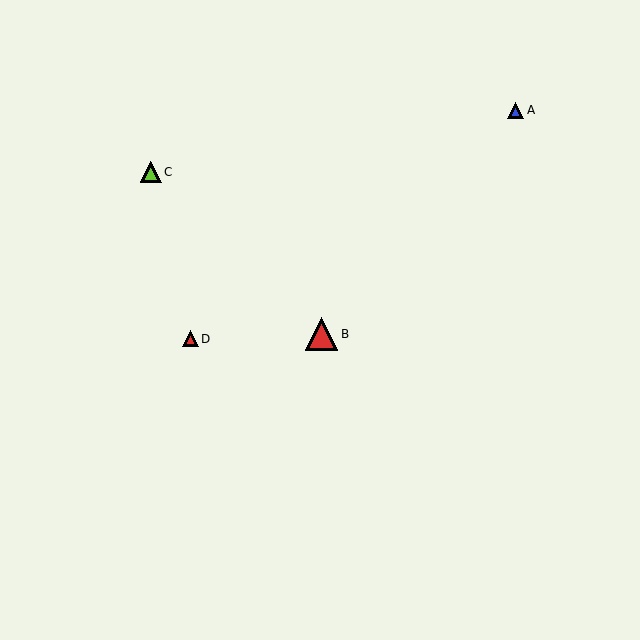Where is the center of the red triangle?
The center of the red triangle is at (190, 339).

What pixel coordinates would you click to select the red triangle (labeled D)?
Click at (190, 339) to select the red triangle D.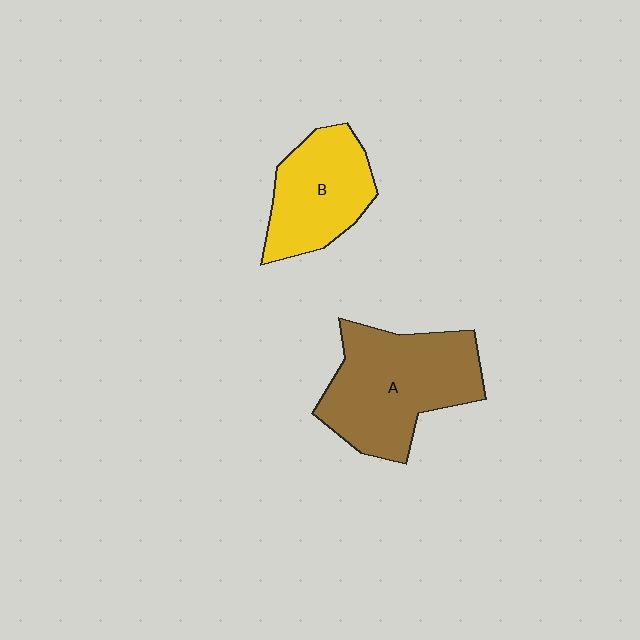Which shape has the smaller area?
Shape B (yellow).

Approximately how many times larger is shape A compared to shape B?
Approximately 1.5 times.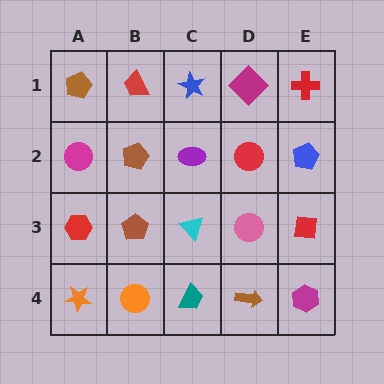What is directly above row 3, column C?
A purple ellipse.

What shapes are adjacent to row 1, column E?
A blue pentagon (row 2, column E), a magenta diamond (row 1, column D).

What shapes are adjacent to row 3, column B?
A brown pentagon (row 2, column B), an orange circle (row 4, column B), a red hexagon (row 3, column A), a cyan triangle (row 3, column C).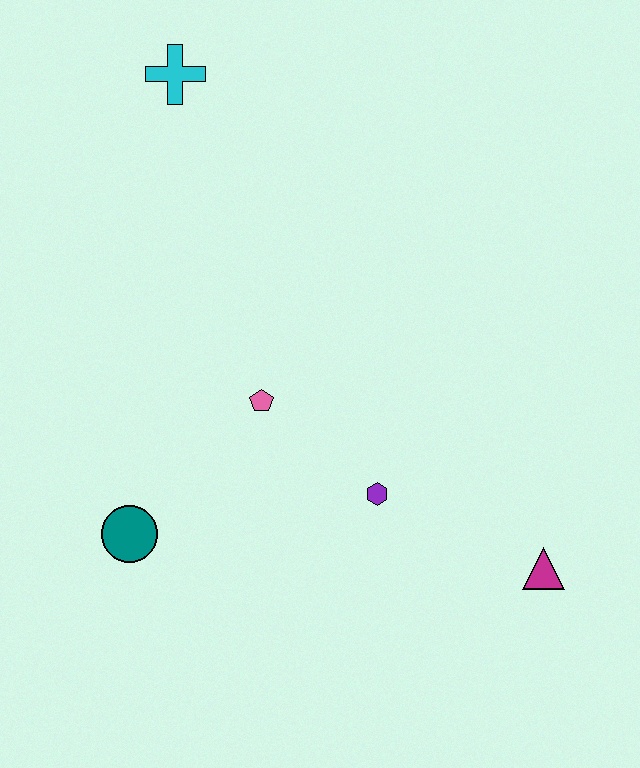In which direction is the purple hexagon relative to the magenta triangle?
The purple hexagon is to the left of the magenta triangle.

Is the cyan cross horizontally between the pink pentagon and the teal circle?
Yes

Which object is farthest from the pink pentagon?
The cyan cross is farthest from the pink pentagon.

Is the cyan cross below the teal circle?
No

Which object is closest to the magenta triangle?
The purple hexagon is closest to the magenta triangle.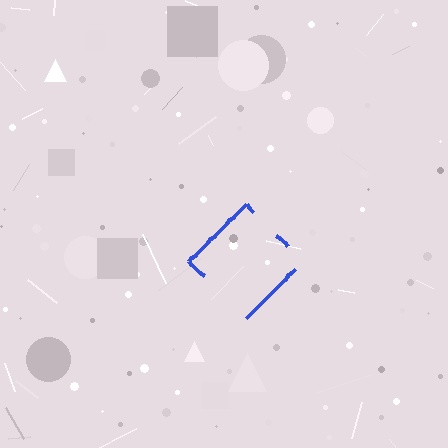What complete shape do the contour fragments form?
The contour fragments form a diamond.